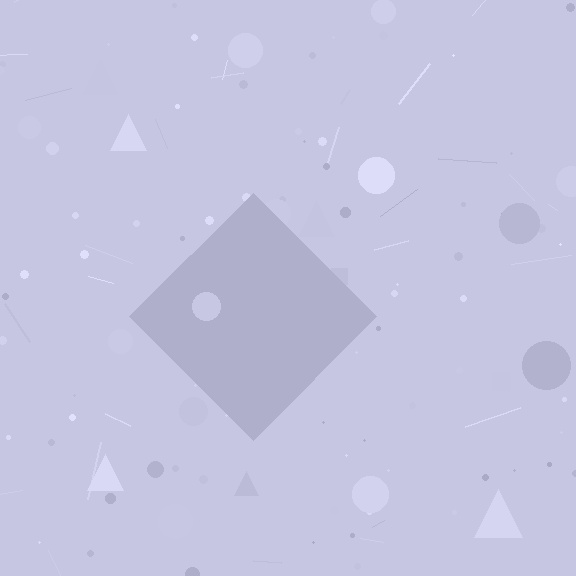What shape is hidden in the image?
A diamond is hidden in the image.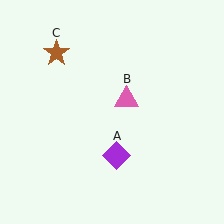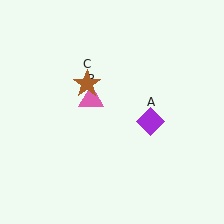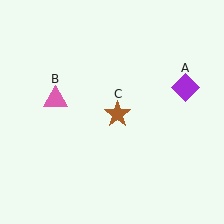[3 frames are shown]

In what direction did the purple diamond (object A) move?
The purple diamond (object A) moved up and to the right.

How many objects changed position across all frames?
3 objects changed position: purple diamond (object A), pink triangle (object B), brown star (object C).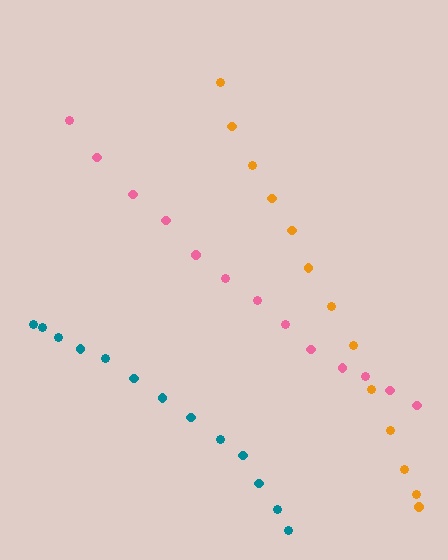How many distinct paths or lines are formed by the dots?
There are 3 distinct paths.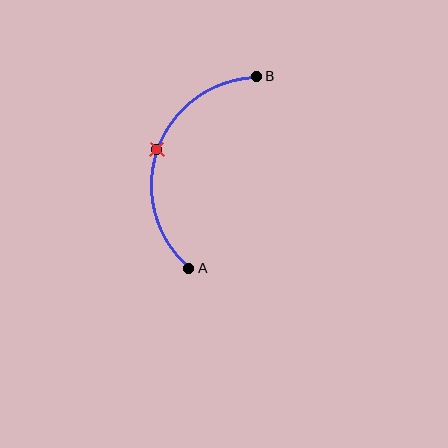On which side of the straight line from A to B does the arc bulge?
The arc bulges to the left of the straight line connecting A and B.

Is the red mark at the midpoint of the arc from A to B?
Yes. The red mark lies on the arc at equal arc-length from both A and B — it is the arc midpoint.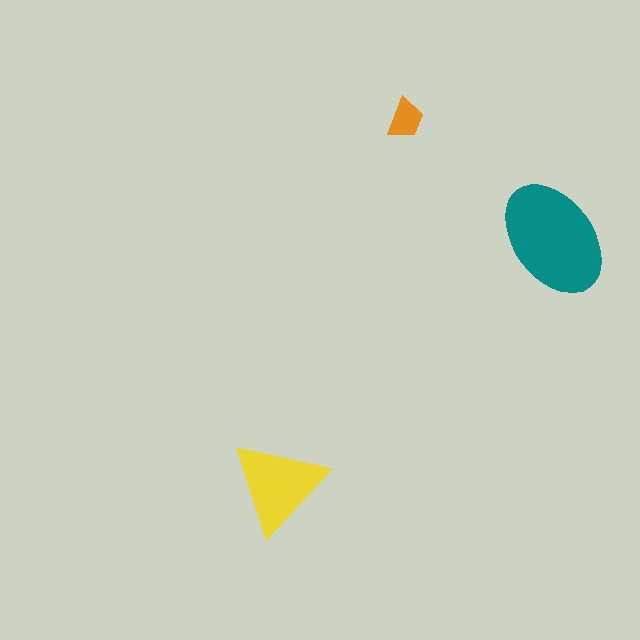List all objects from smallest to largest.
The orange trapezoid, the yellow triangle, the teal ellipse.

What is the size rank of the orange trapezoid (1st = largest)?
3rd.